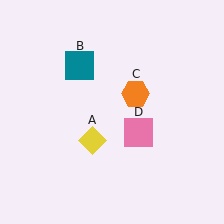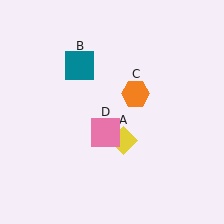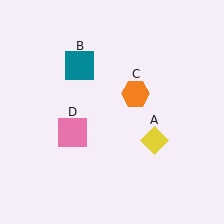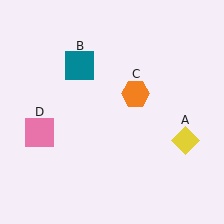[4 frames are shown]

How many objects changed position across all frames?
2 objects changed position: yellow diamond (object A), pink square (object D).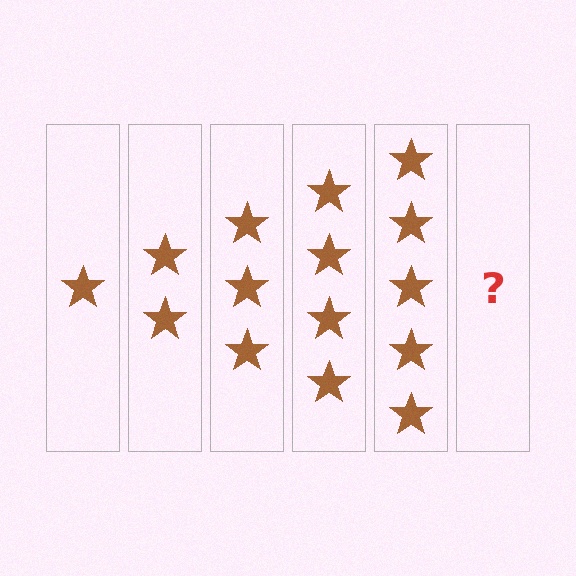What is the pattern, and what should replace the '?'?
The pattern is that each step adds one more star. The '?' should be 6 stars.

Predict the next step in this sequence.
The next step is 6 stars.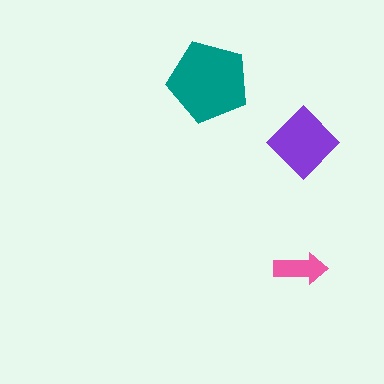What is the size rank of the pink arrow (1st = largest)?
3rd.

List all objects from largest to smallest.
The teal pentagon, the purple diamond, the pink arrow.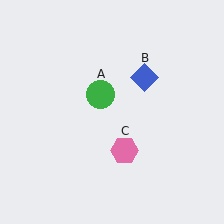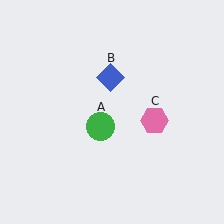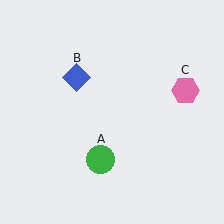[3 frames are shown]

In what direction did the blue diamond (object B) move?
The blue diamond (object B) moved left.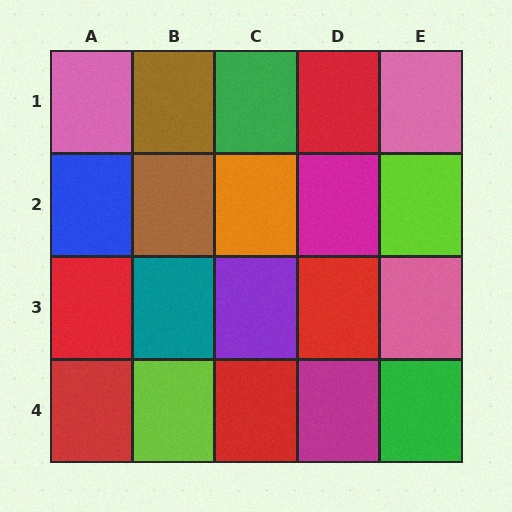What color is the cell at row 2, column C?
Orange.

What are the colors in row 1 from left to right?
Pink, brown, green, red, pink.